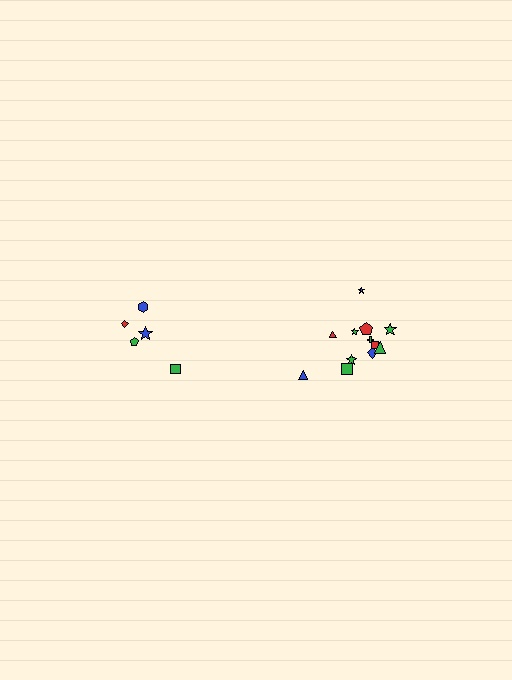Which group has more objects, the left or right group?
The right group.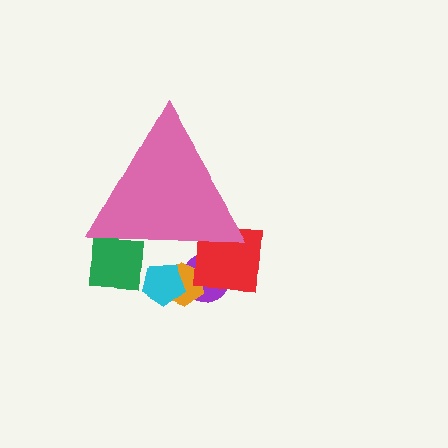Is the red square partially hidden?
Yes, the red square is partially hidden behind the pink triangle.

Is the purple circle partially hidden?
Yes, the purple circle is partially hidden behind the pink triangle.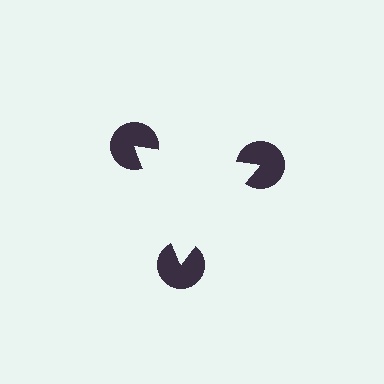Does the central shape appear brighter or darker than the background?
It typically appears slightly brighter than the background, even though no actual brightness change is drawn.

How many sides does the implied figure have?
3 sides.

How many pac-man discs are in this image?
There are 3 — one at each vertex of the illusory triangle.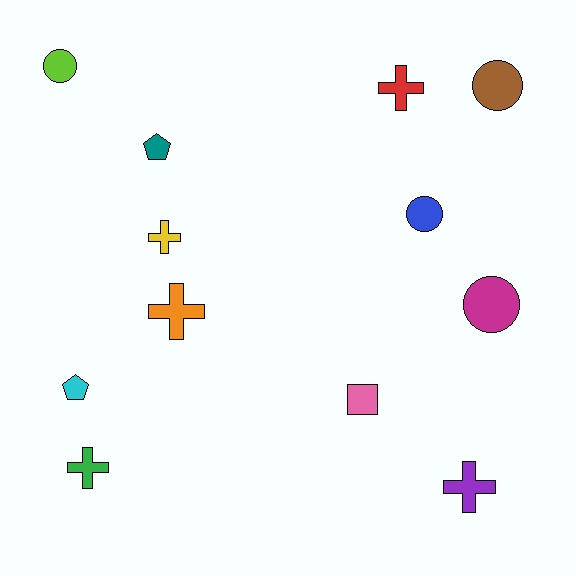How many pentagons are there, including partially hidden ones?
There are 2 pentagons.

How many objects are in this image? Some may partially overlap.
There are 12 objects.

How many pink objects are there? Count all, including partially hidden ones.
There is 1 pink object.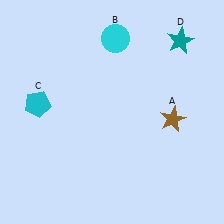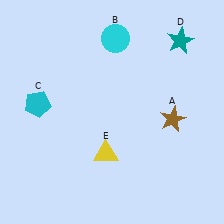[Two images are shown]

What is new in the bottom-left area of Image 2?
A yellow triangle (E) was added in the bottom-left area of Image 2.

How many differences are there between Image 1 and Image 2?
There is 1 difference between the two images.